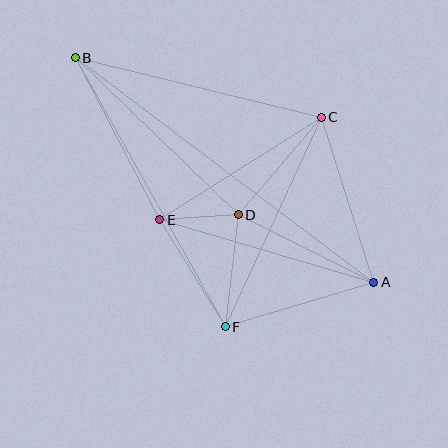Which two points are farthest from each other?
Points A and B are farthest from each other.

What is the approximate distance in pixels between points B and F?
The distance between B and F is approximately 308 pixels.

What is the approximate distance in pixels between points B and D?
The distance between B and D is approximately 227 pixels.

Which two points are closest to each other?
Points D and E are closest to each other.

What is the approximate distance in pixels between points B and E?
The distance between B and E is approximately 183 pixels.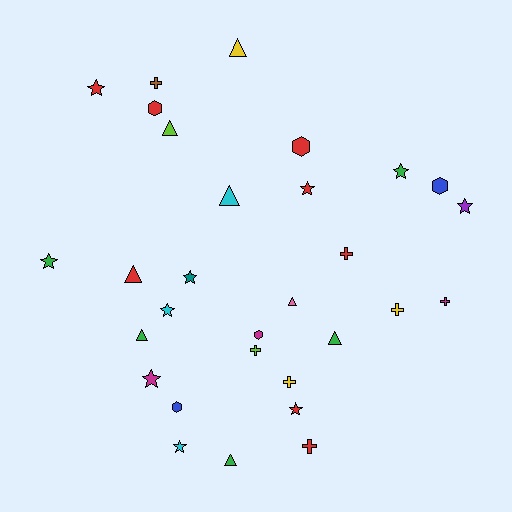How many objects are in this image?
There are 30 objects.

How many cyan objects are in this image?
There are 3 cyan objects.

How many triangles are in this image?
There are 8 triangles.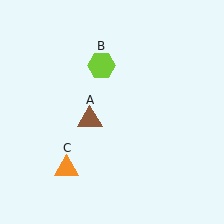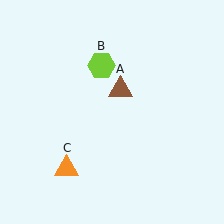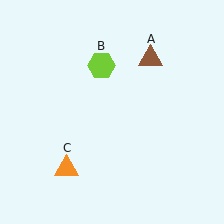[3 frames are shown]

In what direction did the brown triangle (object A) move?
The brown triangle (object A) moved up and to the right.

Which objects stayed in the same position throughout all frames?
Lime hexagon (object B) and orange triangle (object C) remained stationary.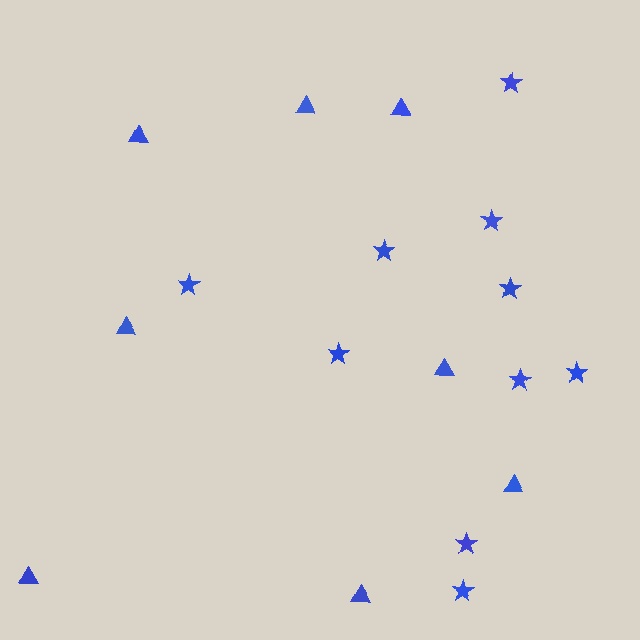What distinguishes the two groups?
There are 2 groups: one group of stars (10) and one group of triangles (8).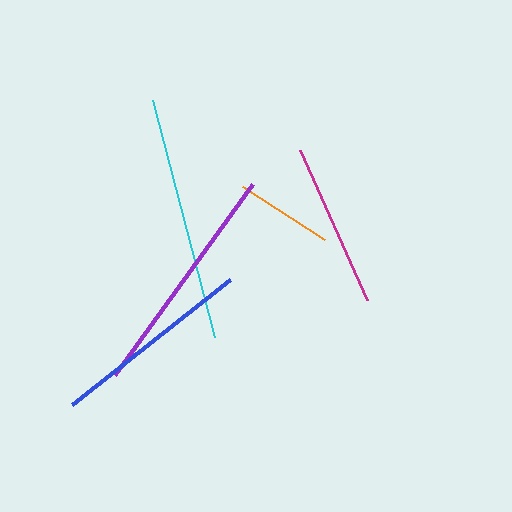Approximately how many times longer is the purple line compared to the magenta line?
The purple line is approximately 1.4 times the length of the magenta line.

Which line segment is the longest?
The cyan line is the longest at approximately 246 pixels.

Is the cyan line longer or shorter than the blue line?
The cyan line is longer than the blue line.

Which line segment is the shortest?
The orange line is the shortest at approximately 97 pixels.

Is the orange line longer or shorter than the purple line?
The purple line is longer than the orange line.